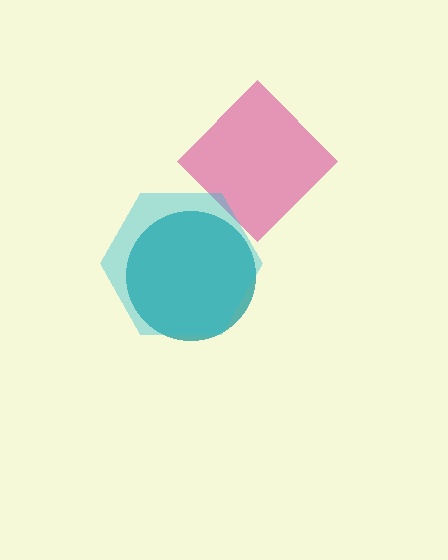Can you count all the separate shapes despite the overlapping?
Yes, there are 3 separate shapes.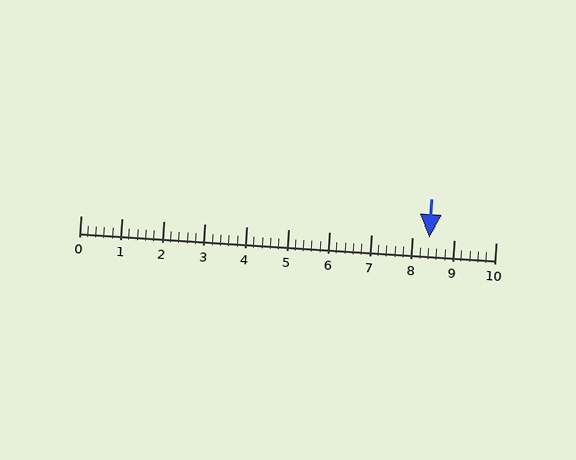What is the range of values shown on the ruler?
The ruler shows values from 0 to 10.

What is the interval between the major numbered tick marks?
The major tick marks are spaced 1 units apart.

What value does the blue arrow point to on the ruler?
The blue arrow points to approximately 8.4.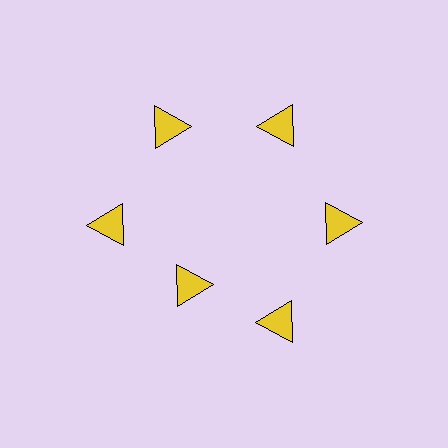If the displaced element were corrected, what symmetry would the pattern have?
It would have 6-fold rotational symmetry — the pattern would map onto itself every 60 degrees.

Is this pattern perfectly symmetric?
No. The 6 yellow triangles are arranged in a ring, but one element near the 7 o'clock position is pulled inward toward the center, breaking the 6-fold rotational symmetry.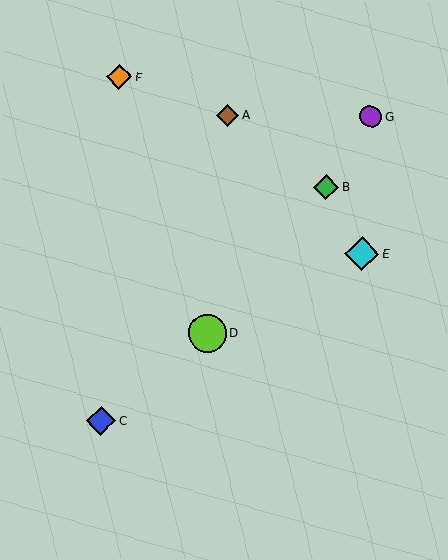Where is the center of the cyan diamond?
The center of the cyan diamond is at (362, 254).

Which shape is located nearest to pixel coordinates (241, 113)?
The brown diamond (labeled A) at (228, 115) is nearest to that location.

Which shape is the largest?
The lime circle (labeled D) is the largest.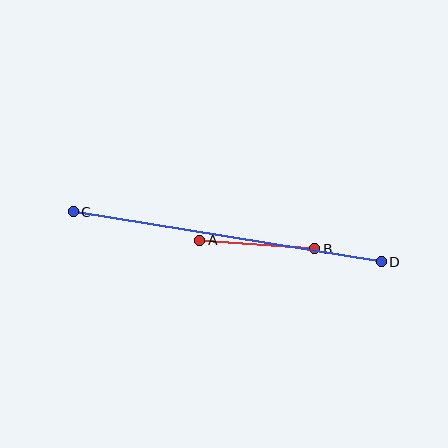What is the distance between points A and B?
The distance is approximately 115 pixels.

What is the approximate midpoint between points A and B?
The midpoint is at approximately (257, 245) pixels.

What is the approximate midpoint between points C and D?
The midpoint is at approximately (227, 237) pixels.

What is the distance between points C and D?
The distance is approximately 312 pixels.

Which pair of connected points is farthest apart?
Points C and D are farthest apart.